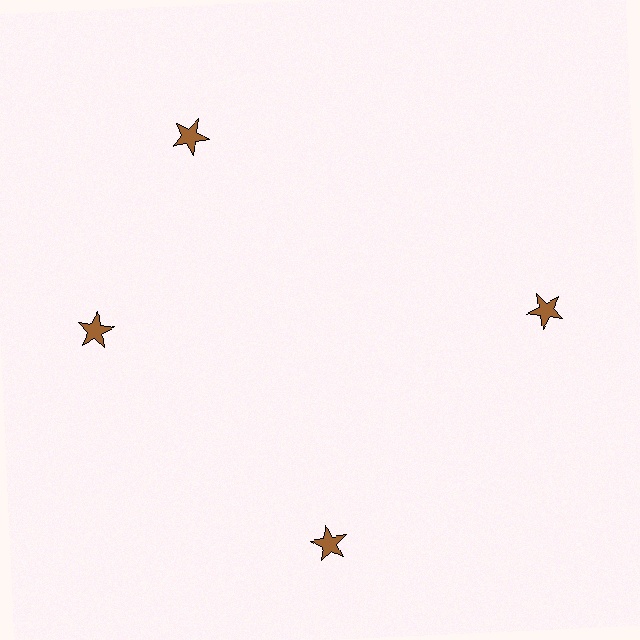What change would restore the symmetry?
The symmetry would be restored by rotating it back into even spacing with its neighbors so that all 4 stars sit at equal angles and equal distance from the center.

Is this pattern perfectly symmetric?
No. The 4 brown stars are arranged in a ring, but one element near the 12 o'clock position is rotated out of alignment along the ring, breaking the 4-fold rotational symmetry.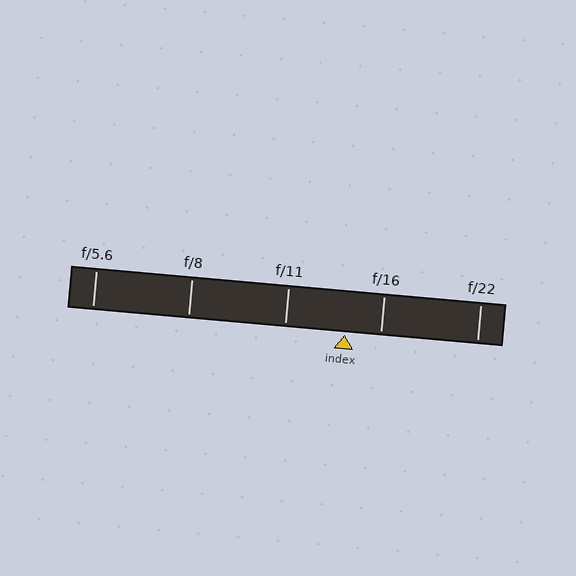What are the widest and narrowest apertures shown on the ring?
The widest aperture shown is f/5.6 and the narrowest is f/22.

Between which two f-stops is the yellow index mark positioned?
The index mark is between f/11 and f/16.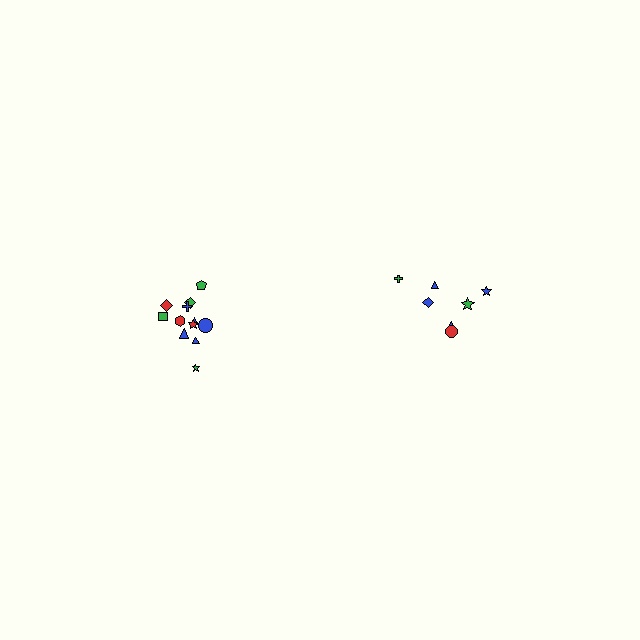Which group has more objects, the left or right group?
The left group.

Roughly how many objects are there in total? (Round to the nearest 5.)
Roughly 20 objects in total.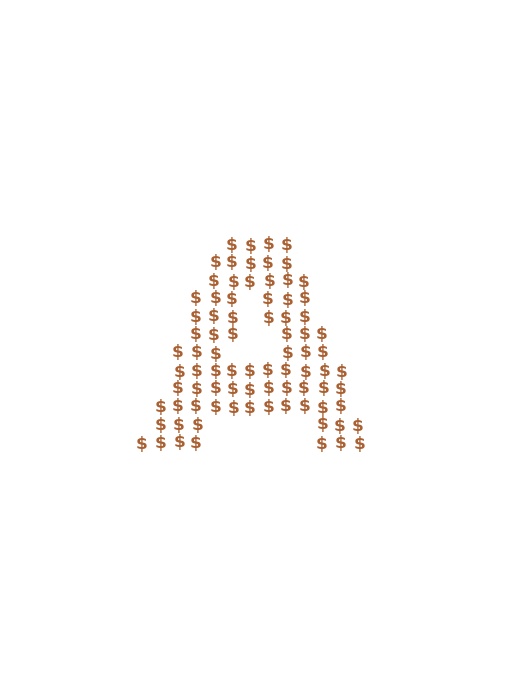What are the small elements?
The small elements are dollar signs.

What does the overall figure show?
The overall figure shows the letter A.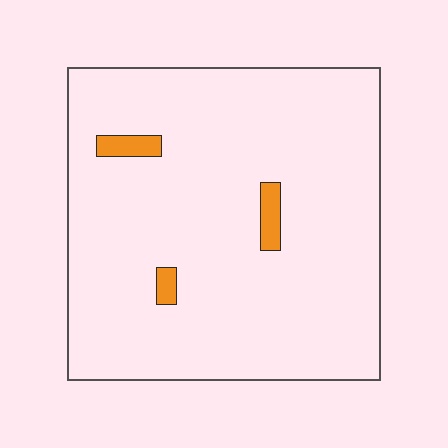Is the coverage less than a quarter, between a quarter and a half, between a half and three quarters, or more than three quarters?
Less than a quarter.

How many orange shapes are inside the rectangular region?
3.